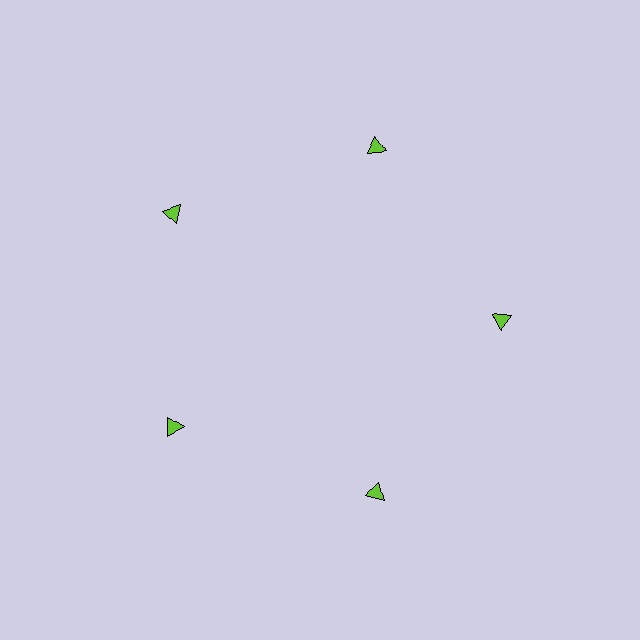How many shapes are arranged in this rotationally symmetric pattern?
There are 5 shapes, arranged in 5 groups of 1.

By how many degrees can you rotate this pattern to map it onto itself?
The pattern maps onto itself every 72 degrees of rotation.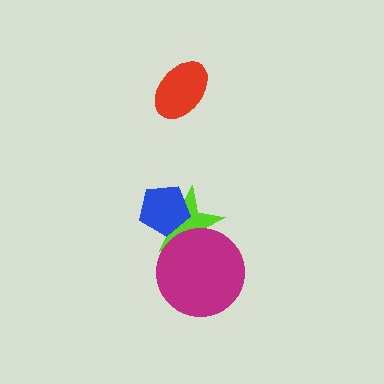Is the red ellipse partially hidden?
No, no other shape covers it.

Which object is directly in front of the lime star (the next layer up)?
The blue pentagon is directly in front of the lime star.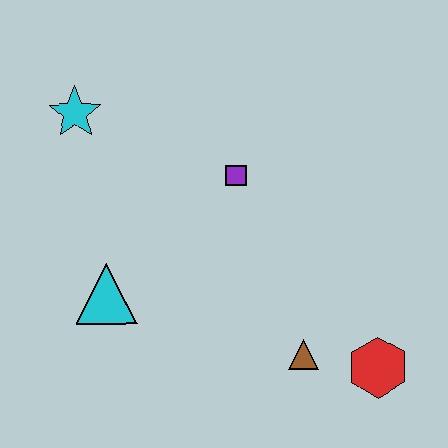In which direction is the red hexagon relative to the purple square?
The red hexagon is below the purple square.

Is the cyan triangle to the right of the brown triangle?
No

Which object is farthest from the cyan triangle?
The red hexagon is farthest from the cyan triangle.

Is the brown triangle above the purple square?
No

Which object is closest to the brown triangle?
The red hexagon is closest to the brown triangle.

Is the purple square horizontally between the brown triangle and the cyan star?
Yes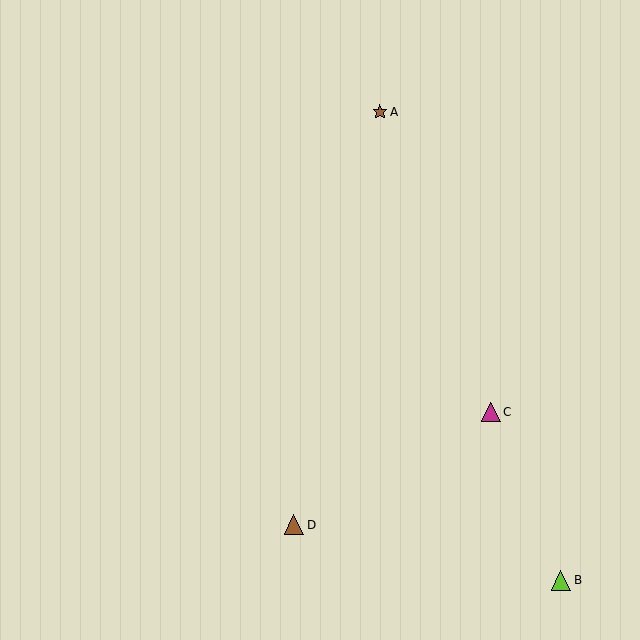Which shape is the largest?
The brown triangle (labeled D) is the largest.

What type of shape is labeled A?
Shape A is a brown star.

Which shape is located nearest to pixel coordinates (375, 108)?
The brown star (labeled A) at (380, 112) is nearest to that location.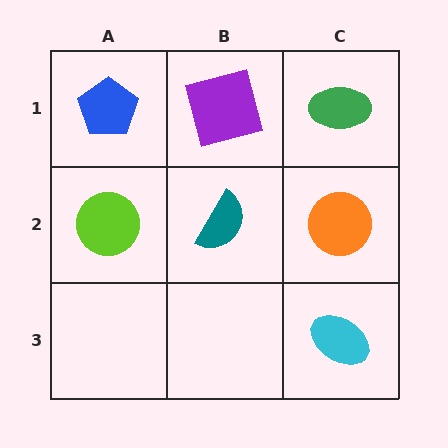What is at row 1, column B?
A purple square.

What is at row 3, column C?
A cyan ellipse.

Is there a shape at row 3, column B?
No, that cell is empty.